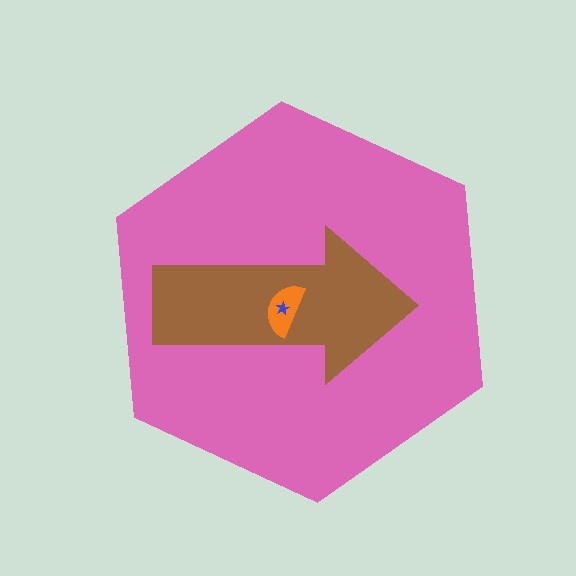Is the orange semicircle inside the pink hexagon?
Yes.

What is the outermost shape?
The pink hexagon.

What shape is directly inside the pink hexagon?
The brown arrow.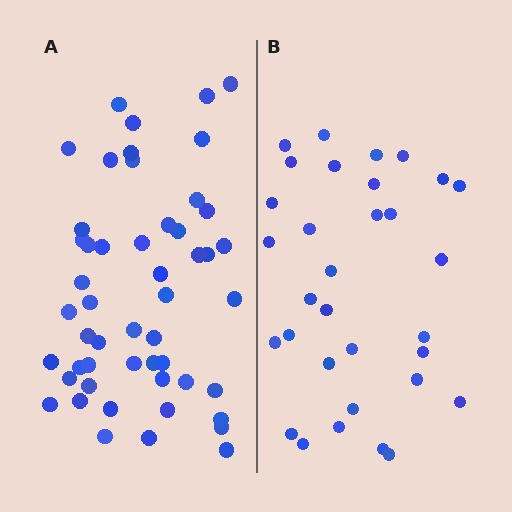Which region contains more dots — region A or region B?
Region A (the left region) has more dots.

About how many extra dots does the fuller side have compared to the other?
Region A has approximately 20 more dots than region B.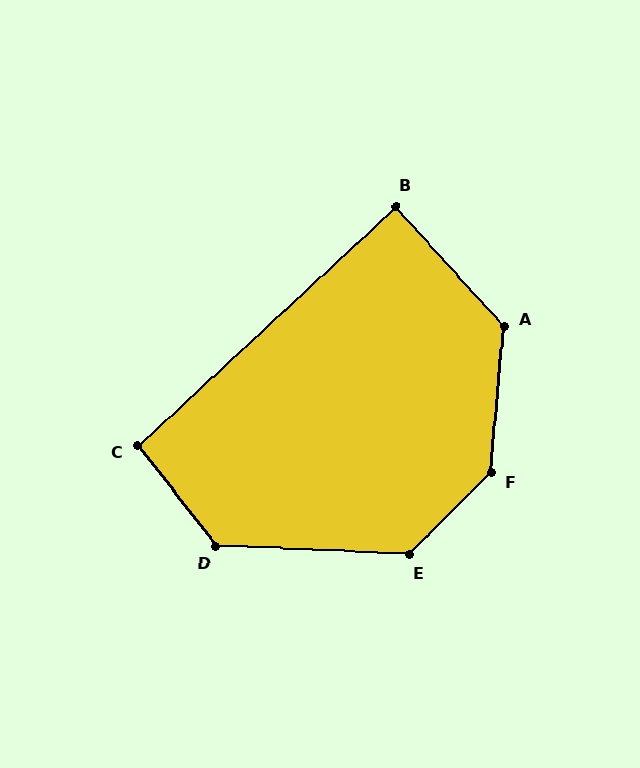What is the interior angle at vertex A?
Approximately 133 degrees (obtuse).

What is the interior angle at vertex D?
Approximately 131 degrees (obtuse).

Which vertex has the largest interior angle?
F, at approximately 140 degrees.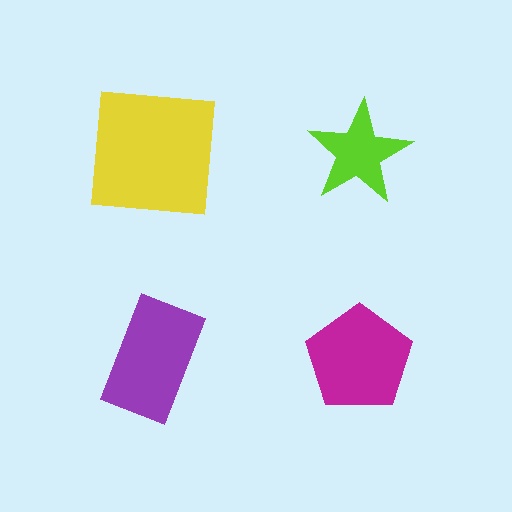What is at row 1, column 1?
A yellow square.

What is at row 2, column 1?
A purple rectangle.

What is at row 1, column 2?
A lime star.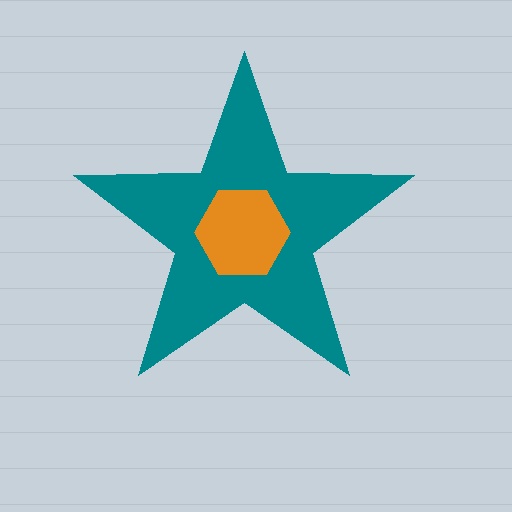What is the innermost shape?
The orange hexagon.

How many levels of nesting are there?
2.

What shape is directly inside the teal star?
The orange hexagon.